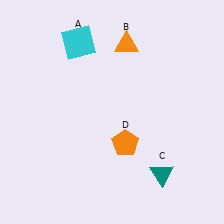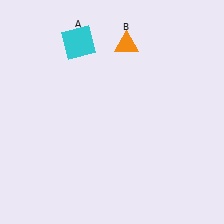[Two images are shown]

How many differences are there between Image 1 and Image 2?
There are 2 differences between the two images.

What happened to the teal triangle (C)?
The teal triangle (C) was removed in Image 2. It was in the bottom-right area of Image 1.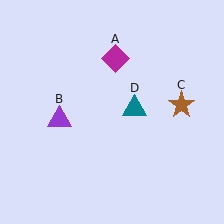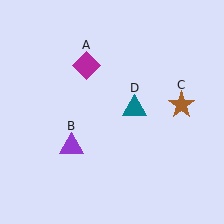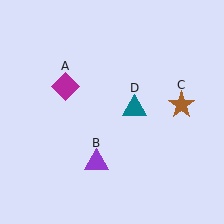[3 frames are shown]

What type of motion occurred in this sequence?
The magenta diamond (object A), purple triangle (object B) rotated counterclockwise around the center of the scene.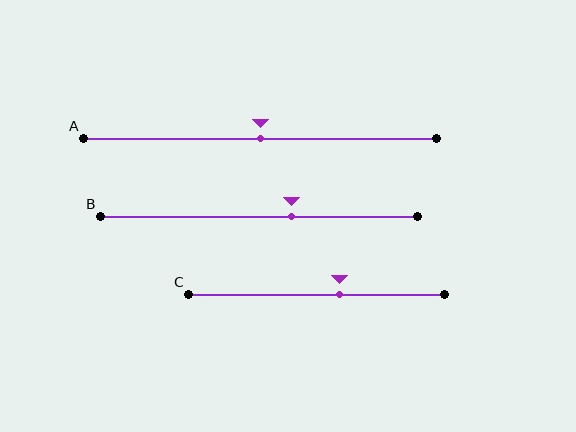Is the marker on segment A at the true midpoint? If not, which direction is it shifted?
Yes, the marker on segment A is at the true midpoint.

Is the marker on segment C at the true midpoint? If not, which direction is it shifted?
No, the marker on segment C is shifted to the right by about 9% of the segment length.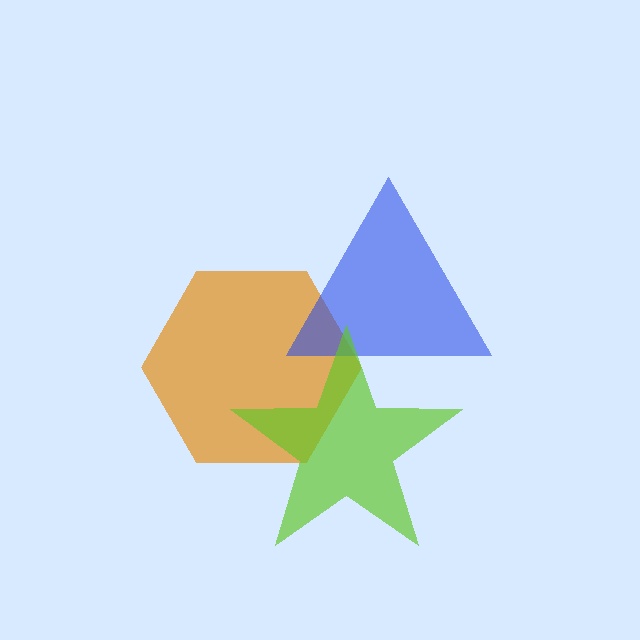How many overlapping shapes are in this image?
There are 3 overlapping shapes in the image.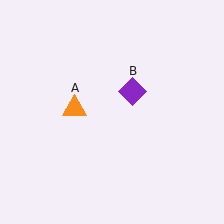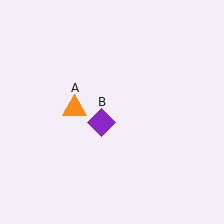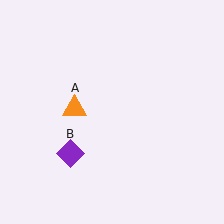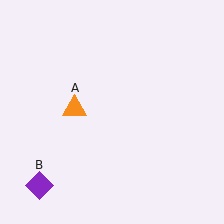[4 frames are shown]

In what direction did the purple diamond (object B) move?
The purple diamond (object B) moved down and to the left.